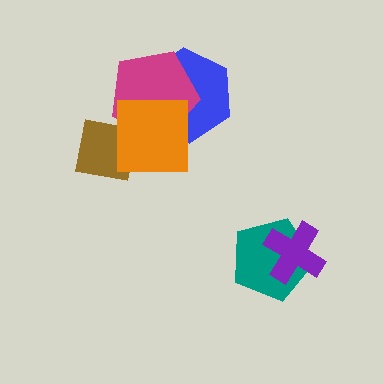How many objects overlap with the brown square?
1 object overlaps with the brown square.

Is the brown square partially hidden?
Yes, it is partially covered by another shape.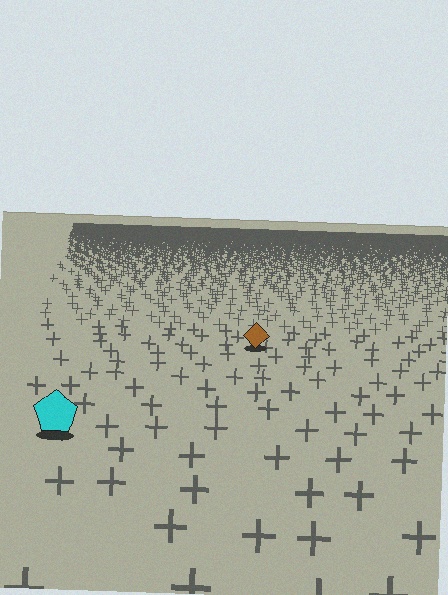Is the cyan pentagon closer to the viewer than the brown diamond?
Yes. The cyan pentagon is closer — you can tell from the texture gradient: the ground texture is coarser near it.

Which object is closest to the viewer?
The cyan pentagon is closest. The texture marks near it are larger and more spread out.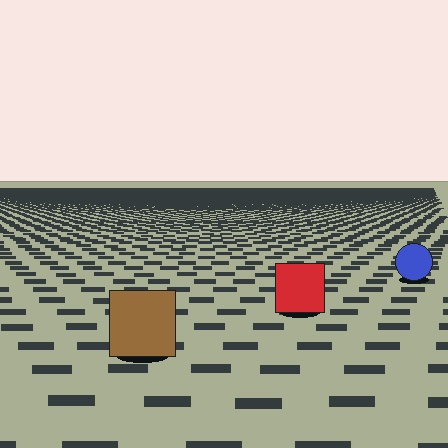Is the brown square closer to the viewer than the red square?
Yes. The brown square is closer — you can tell from the texture gradient: the ground texture is coarser near it.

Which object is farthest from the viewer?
The blue circle is farthest from the viewer. It appears smaller and the ground texture around it is denser.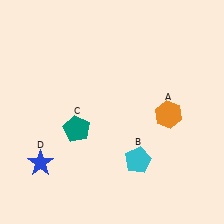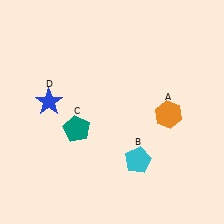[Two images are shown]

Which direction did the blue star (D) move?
The blue star (D) moved up.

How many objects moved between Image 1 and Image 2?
1 object moved between the two images.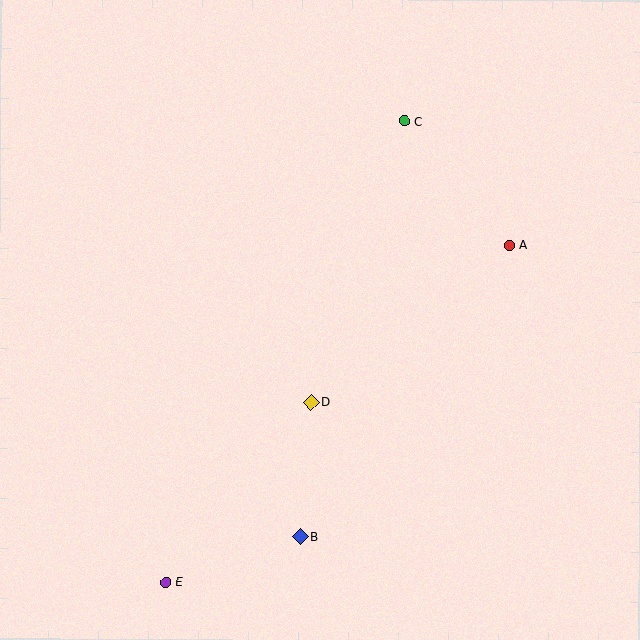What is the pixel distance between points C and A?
The distance between C and A is 163 pixels.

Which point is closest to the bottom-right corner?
Point B is closest to the bottom-right corner.